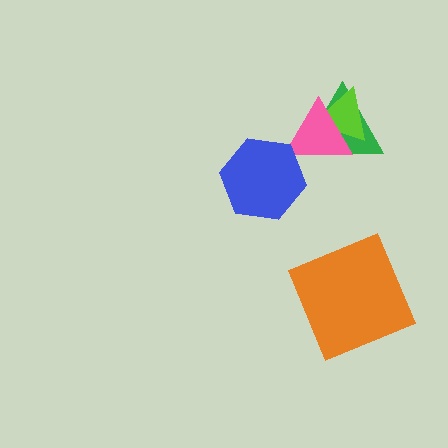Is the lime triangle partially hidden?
Yes, it is partially covered by another shape.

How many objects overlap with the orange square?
0 objects overlap with the orange square.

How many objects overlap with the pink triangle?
3 objects overlap with the pink triangle.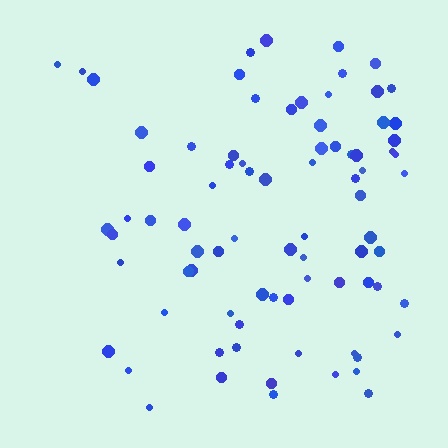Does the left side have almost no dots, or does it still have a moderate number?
Still a moderate number, just noticeably fewer than the right.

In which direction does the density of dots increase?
From left to right, with the right side densest.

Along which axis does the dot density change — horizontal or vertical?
Horizontal.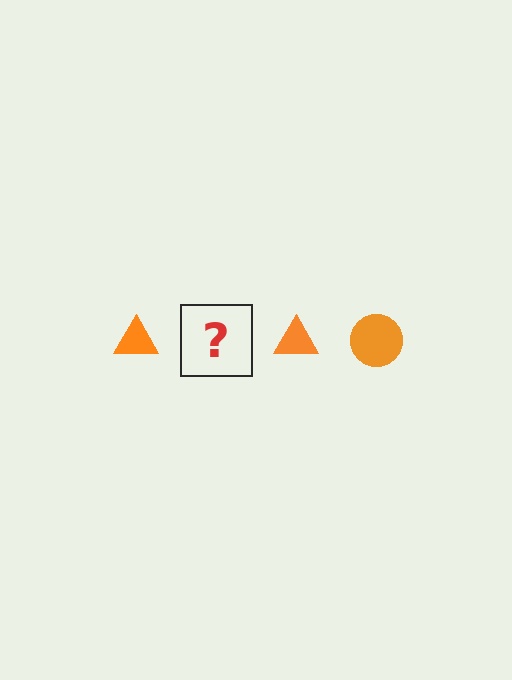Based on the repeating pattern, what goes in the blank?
The blank should be an orange circle.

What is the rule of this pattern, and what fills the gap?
The rule is that the pattern cycles through triangle, circle shapes in orange. The gap should be filled with an orange circle.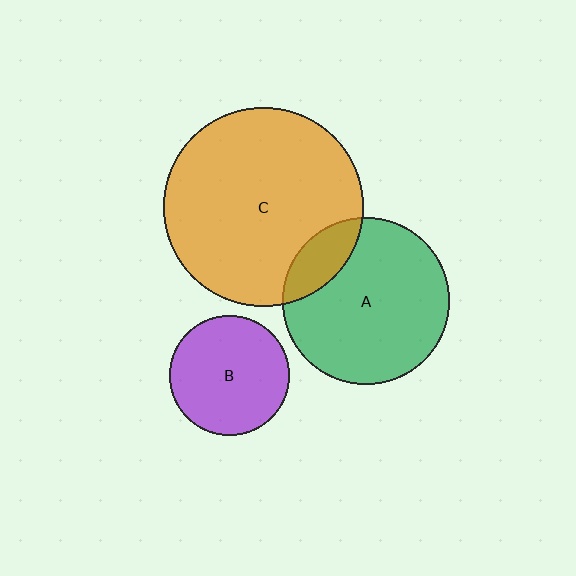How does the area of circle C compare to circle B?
Approximately 2.8 times.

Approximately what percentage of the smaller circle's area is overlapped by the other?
Approximately 15%.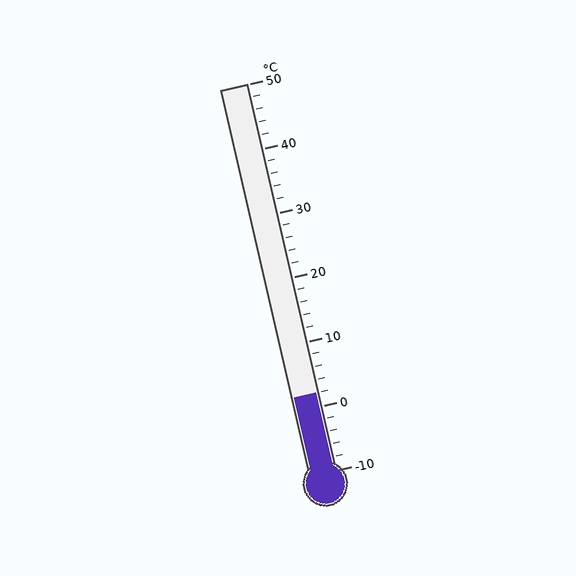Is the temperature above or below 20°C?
The temperature is below 20°C.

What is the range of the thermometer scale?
The thermometer scale ranges from -10°C to 50°C.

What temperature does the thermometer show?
The thermometer shows approximately 2°C.